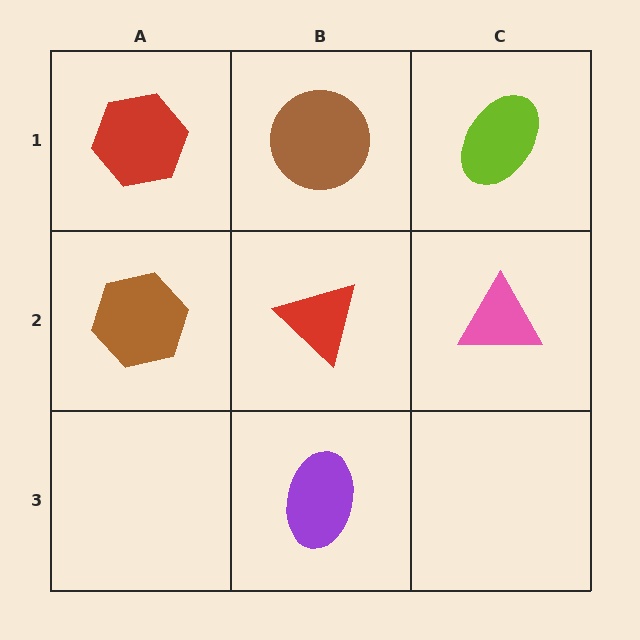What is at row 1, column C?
A lime ellipse.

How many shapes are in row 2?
3 shapes.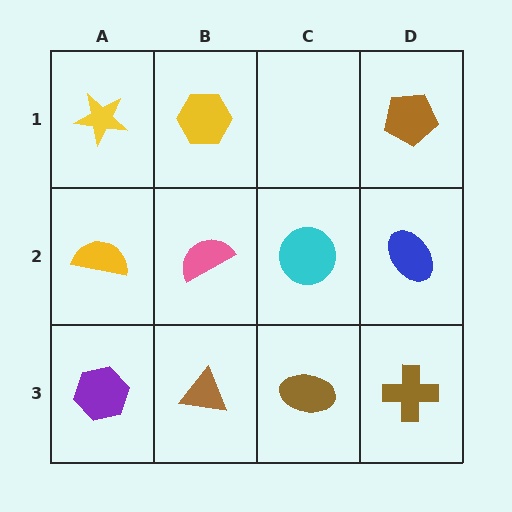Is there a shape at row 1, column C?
No, that cell is empty.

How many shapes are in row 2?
4 shapes.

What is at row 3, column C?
A brown ellipse.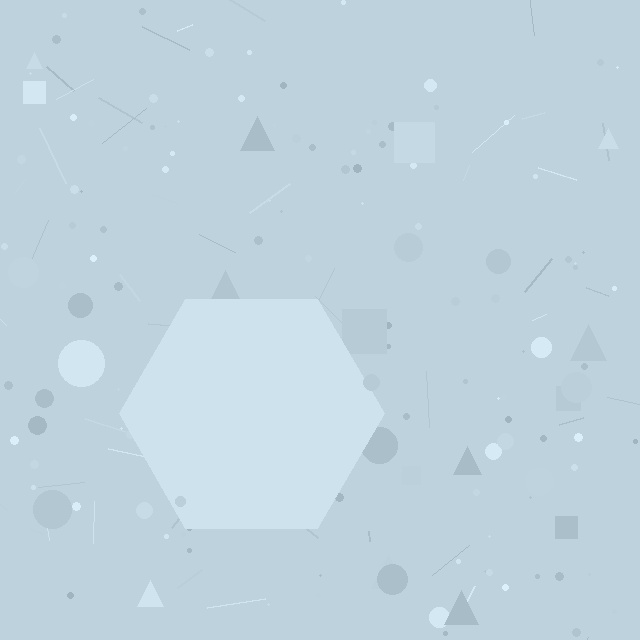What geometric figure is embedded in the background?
A hexagon is embedded in the background.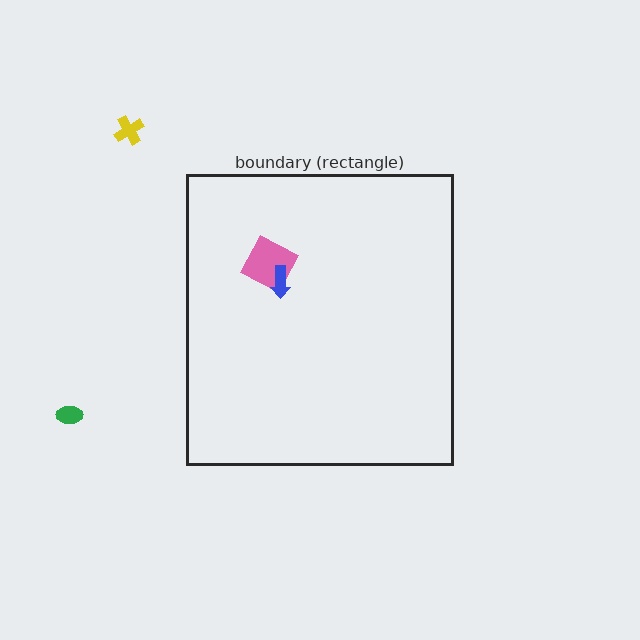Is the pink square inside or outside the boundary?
Inside.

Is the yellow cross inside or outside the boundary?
Outside.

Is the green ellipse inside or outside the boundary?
Outside.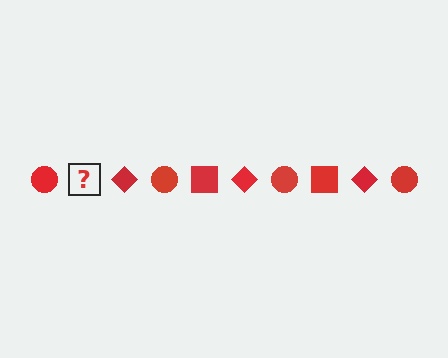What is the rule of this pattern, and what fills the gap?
The rule is that the pattern cycles through circle, square, diamond shapes in red. The gap should be filled with a red square.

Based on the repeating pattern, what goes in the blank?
The blank should be a red square.